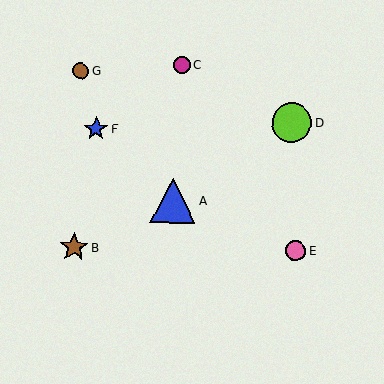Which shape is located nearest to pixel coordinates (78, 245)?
The brown star (labeled B) at (74, 247) is nearest to that location.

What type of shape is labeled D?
Shape D is a lime circle.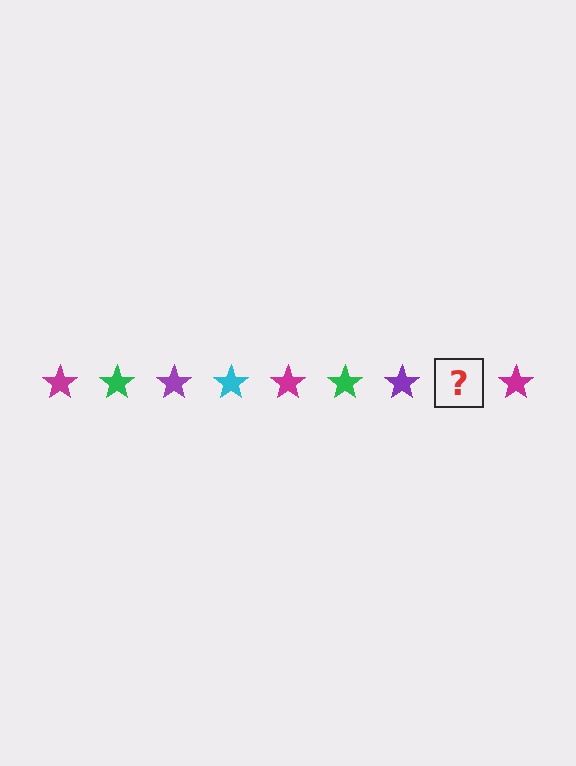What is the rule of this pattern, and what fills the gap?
The rule is that the pattern cycles through magenta, green, purple, cyan stars. The gap should be filled with a cyan star.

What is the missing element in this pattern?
The missing element is a cyan star.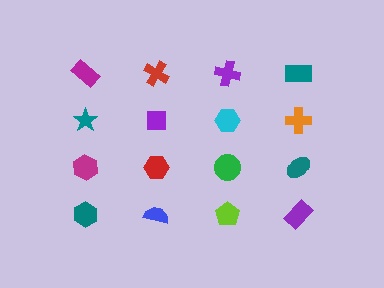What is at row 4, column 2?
A blue semicircle.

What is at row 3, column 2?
A red hexagon.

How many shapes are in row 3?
4 shapes.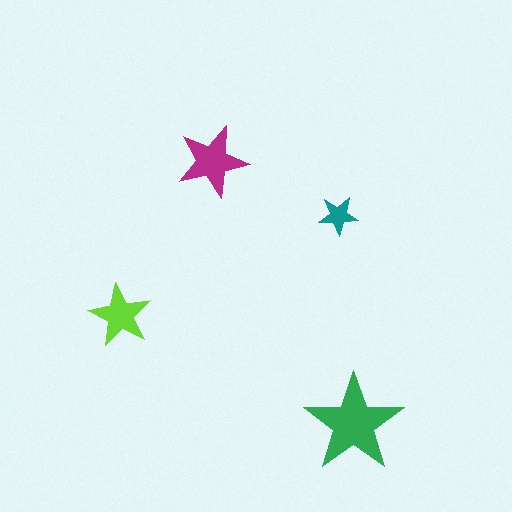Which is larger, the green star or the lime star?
The green one.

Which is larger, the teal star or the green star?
The green one.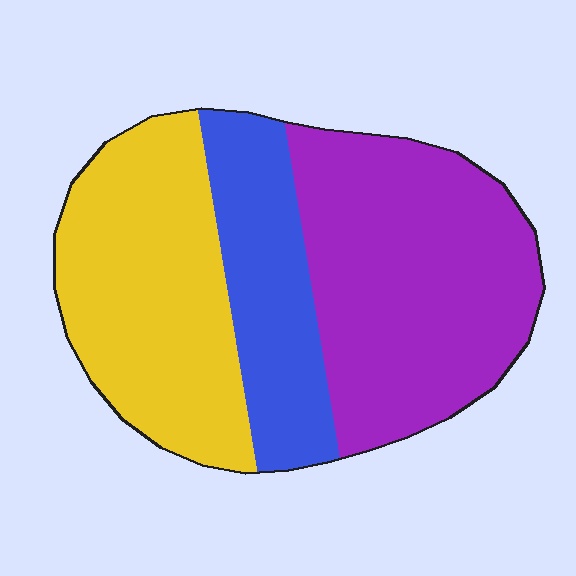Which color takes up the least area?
Blue, at roughly 20%.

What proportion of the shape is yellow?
Yellow takes up about one third (1/3) of the shape.